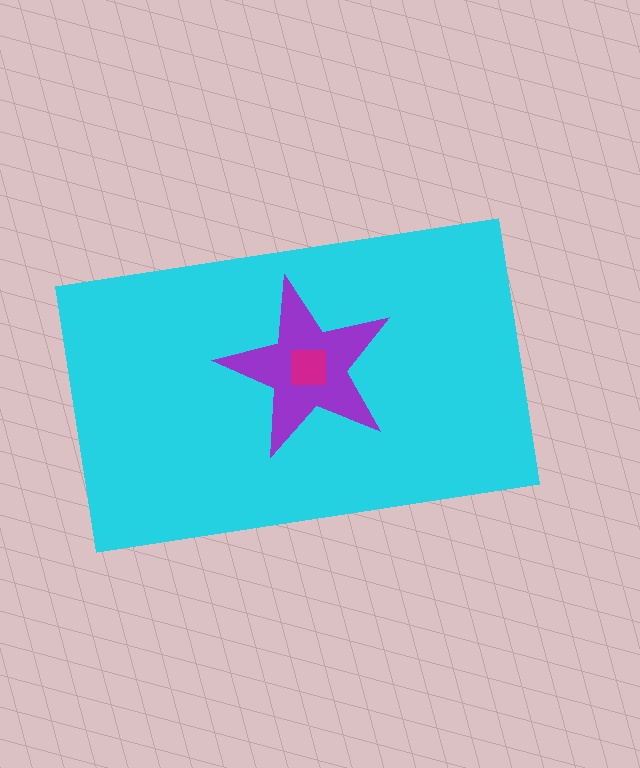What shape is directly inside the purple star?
The magenta square.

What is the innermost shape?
The magenta square.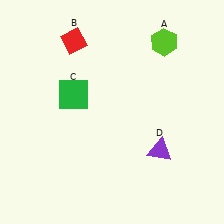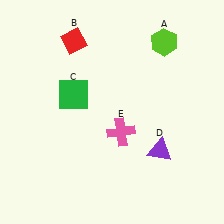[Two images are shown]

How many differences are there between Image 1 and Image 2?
There is 1 difference between the two images.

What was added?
A pink cross (E) was added in Image 2.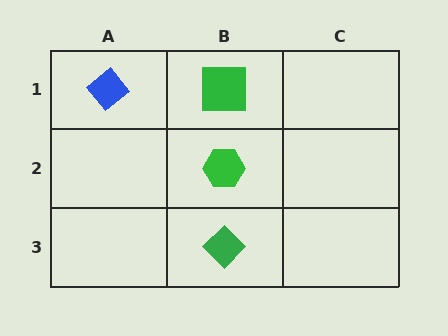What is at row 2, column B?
A green hexagon.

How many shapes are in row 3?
1 shape.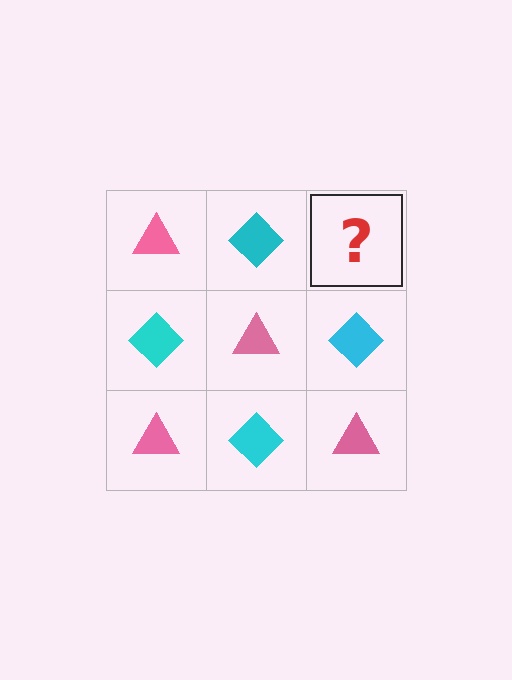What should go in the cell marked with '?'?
The missing cell should contain a pink triangle.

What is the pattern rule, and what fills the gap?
The rule is that it alternates pink triangle and cyan diamond in a checkerboard pattern. The gap should be filled with a pink triangle.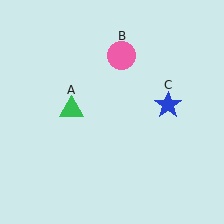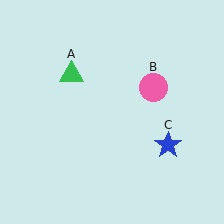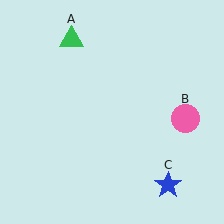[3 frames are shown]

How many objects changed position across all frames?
3 objects changed position: green triangle (object A), pink circle (object B), blue star (object C).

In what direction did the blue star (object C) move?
The blue star (object C) moved down.